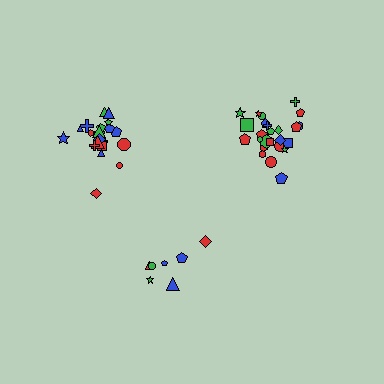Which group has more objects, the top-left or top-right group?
The top-right group.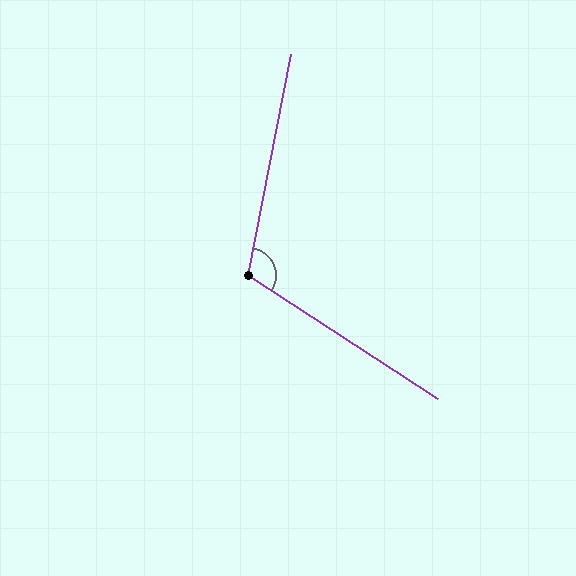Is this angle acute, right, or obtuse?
It is obtuse.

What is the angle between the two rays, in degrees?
Approximately 112 degrees.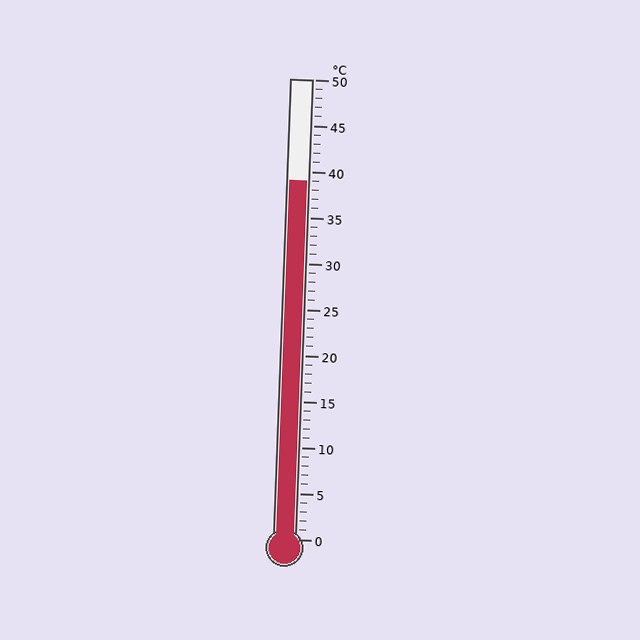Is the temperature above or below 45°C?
The temperature is below 45°C.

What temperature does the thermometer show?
The thermometer shows approximately 39°C.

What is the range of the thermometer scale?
The thermometer scale ranges from 0°C to 50°C.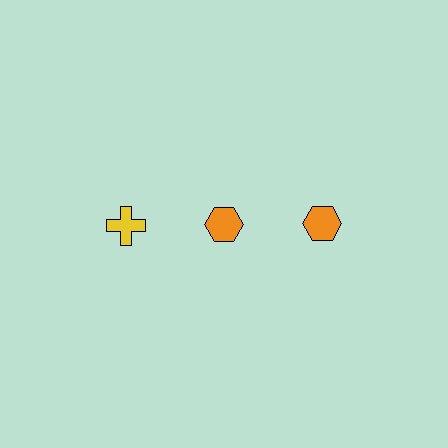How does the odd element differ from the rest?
It differs in both color (yellow instead of orange) and shape (cross instead of hexagon).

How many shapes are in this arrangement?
There are 3 shapes arranged in a grid pattern.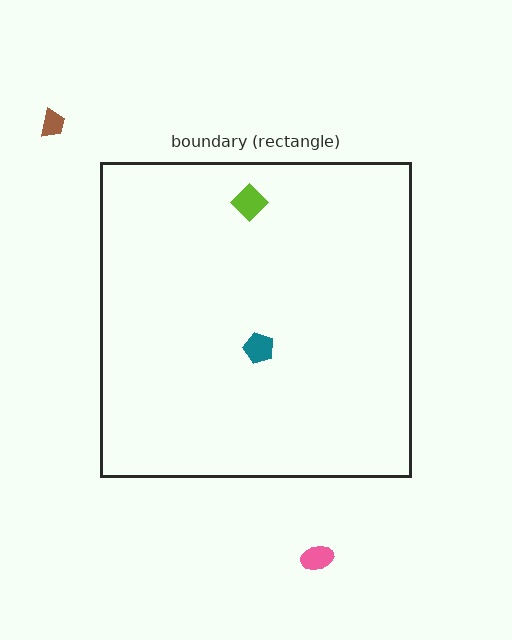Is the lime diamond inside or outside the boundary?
Inside.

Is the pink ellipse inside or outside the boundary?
Outside.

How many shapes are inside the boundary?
2 inside, 2 outside.